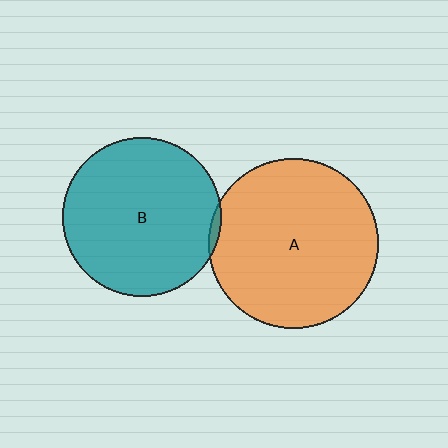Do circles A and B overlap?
Yes.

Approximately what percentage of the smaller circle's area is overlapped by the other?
Approximately 5%.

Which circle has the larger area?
Circle A (orange).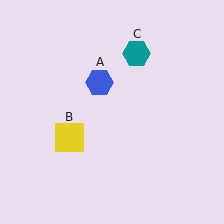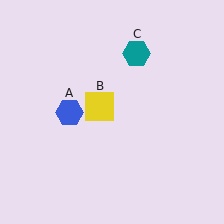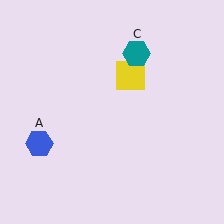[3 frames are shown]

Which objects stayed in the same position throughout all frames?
Teal hexagon (object C) remained stationary.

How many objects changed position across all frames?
2 objects changed position: blue hexagon (object A), yellow square (object B).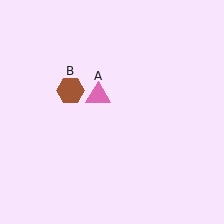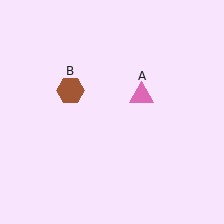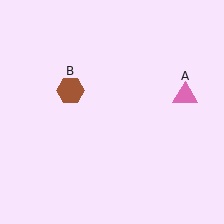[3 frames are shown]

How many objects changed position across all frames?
1 object changed position: pink triangle (object A).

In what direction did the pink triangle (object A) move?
The pink triangle (object A) moved right.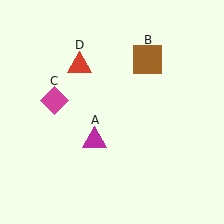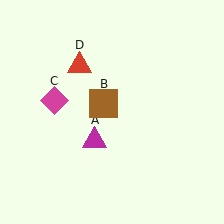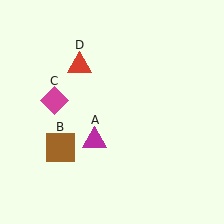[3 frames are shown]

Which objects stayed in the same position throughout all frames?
Magenta triangle (object A) and magenta diamond (object C) and red triangle (object D) remained stationary.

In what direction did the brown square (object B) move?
The brown square (object B) moved down and to the left.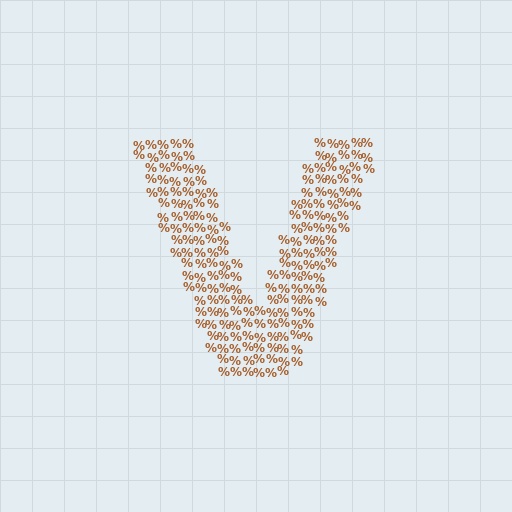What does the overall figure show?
The overall figure shows the letter V.